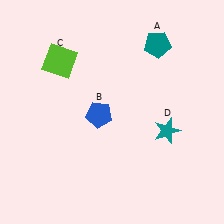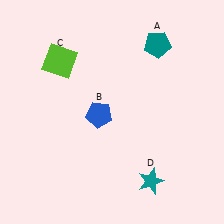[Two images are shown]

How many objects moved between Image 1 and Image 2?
1 object moved between the two images.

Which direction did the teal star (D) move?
The teal star (D) moved down.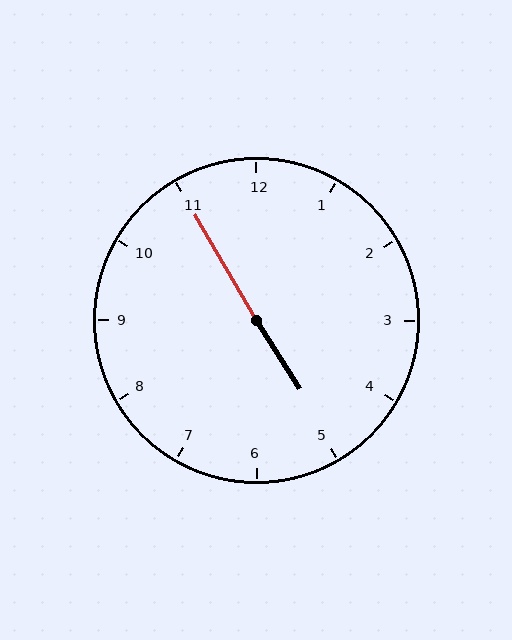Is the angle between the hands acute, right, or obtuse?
It is obtuse.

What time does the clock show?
4:55.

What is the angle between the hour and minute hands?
Approximately 178 degrees.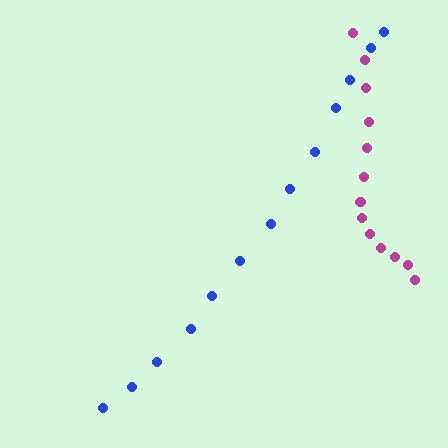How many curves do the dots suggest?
There are 2 distinct paths.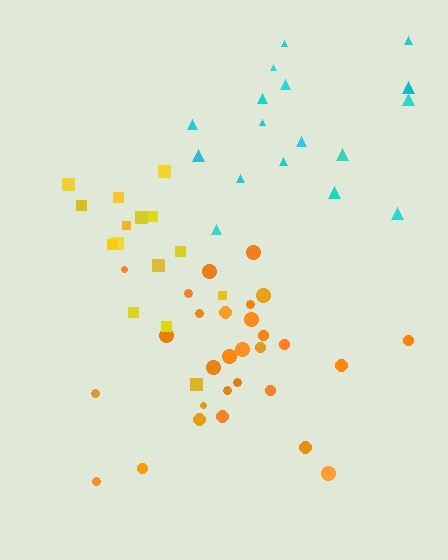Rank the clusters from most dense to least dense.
yellow, orange, cyan.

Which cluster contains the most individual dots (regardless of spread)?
Orange (29).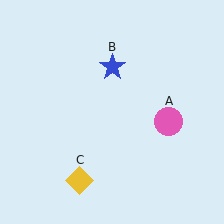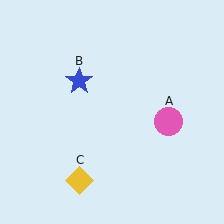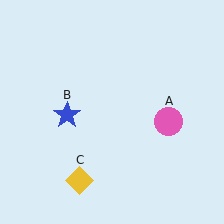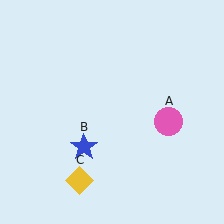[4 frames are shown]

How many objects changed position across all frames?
1 object changed position: blue star (object B).